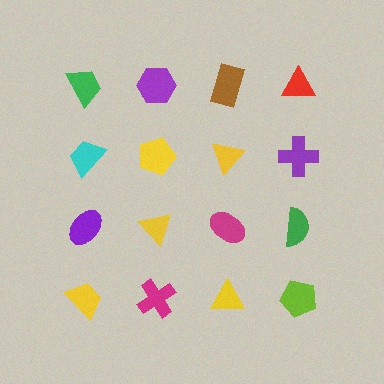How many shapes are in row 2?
4 shapes.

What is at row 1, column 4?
A red triangle.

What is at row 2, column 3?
A yellow triangle.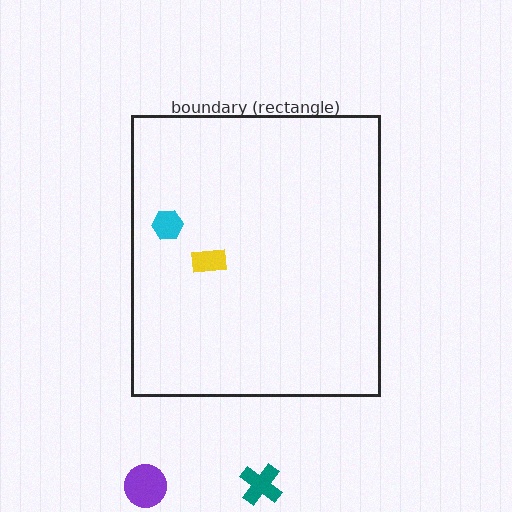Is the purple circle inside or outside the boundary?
Outside.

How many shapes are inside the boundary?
2 inside, 2 outside.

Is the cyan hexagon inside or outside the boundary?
Inside.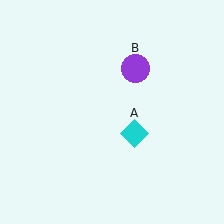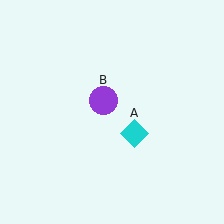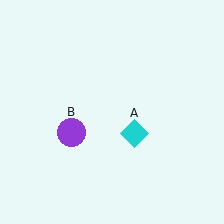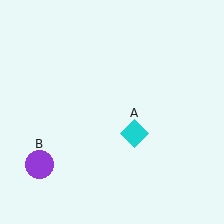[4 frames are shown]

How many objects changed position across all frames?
1 object changed position: purple circle (object B).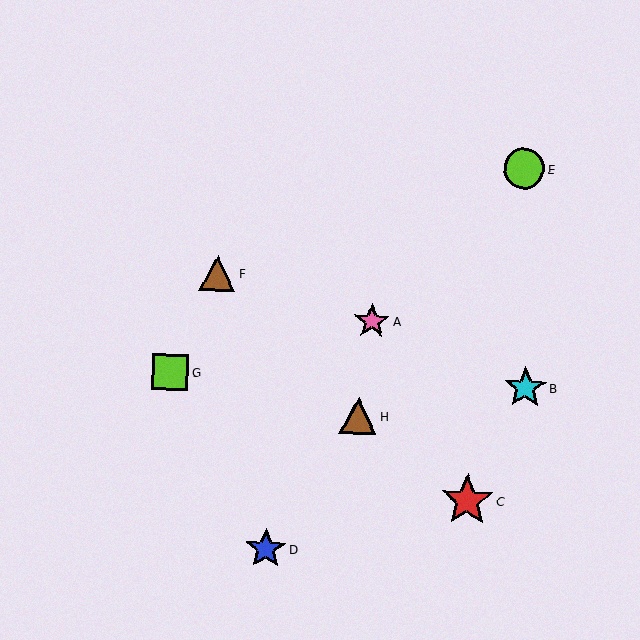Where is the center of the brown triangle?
The center of the brown triangle is at (218, 273).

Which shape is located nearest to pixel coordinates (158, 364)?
The lime square (labeled G) at (170, 372) is nearest to that location.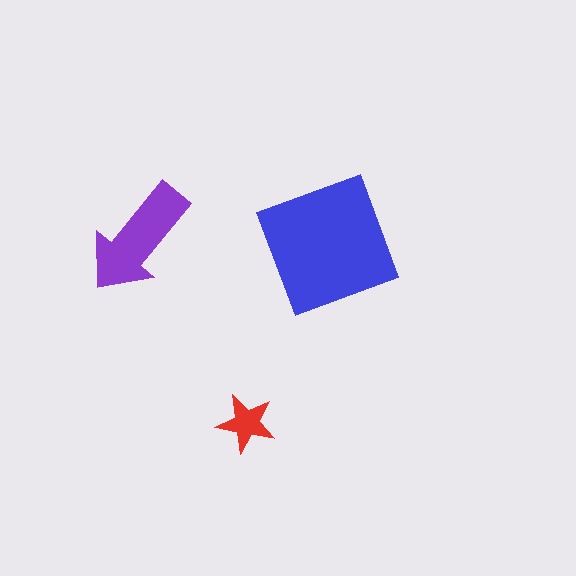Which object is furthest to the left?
The purple arrow is leftmost.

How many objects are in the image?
There are 3 objects in the image.